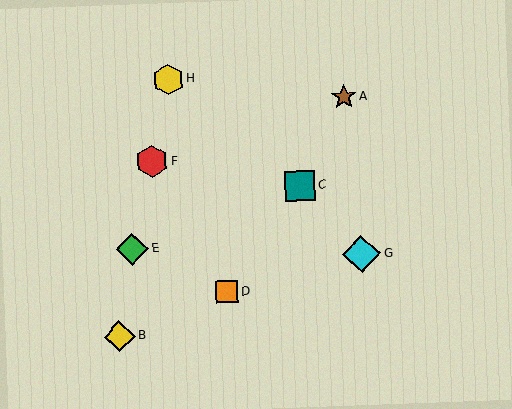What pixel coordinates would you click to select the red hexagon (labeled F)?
Click at (152, 161) to select the red hexagon F.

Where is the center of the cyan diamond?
The center of the cyan diamond is at (362, 254).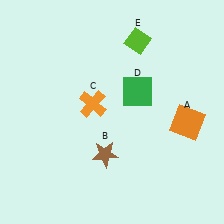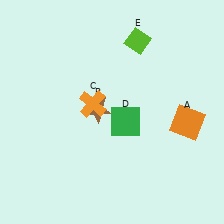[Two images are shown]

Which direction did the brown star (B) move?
The brown star (B) moved up.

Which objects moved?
The objects that moved are: the brown star (B), the green square (D).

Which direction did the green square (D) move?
The green square (D) moved down.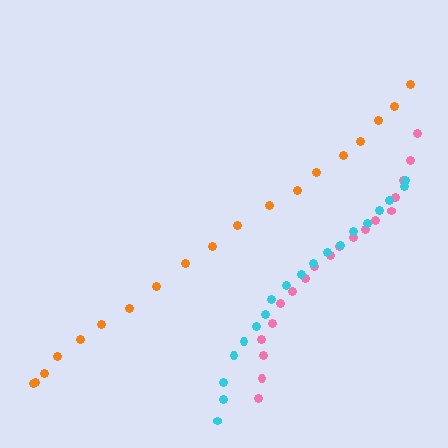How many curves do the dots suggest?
There are 3 distinct paths.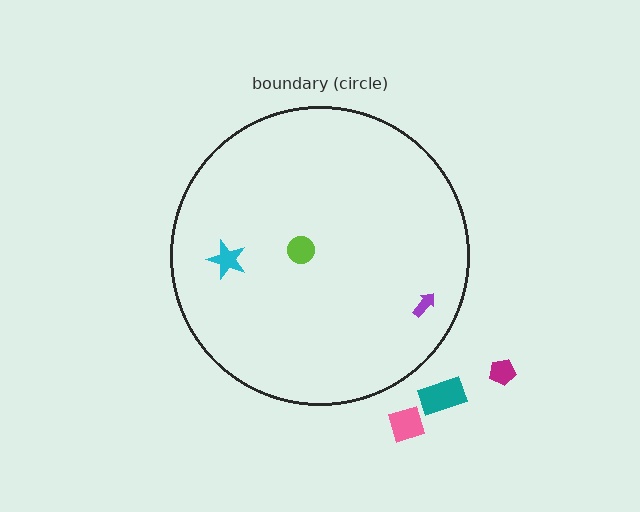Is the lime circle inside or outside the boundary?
Inside.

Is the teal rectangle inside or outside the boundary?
Outside.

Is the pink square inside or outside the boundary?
Outside.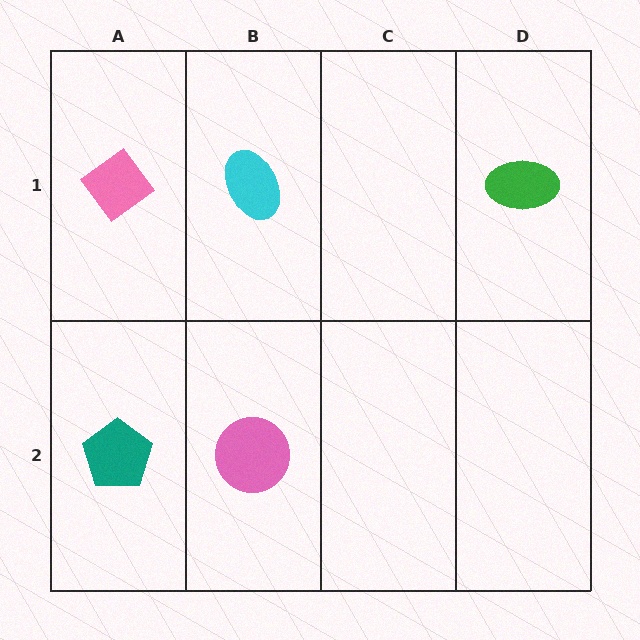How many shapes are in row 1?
3 shapes.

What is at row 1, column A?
A pink diamond.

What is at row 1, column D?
A green ellipse.